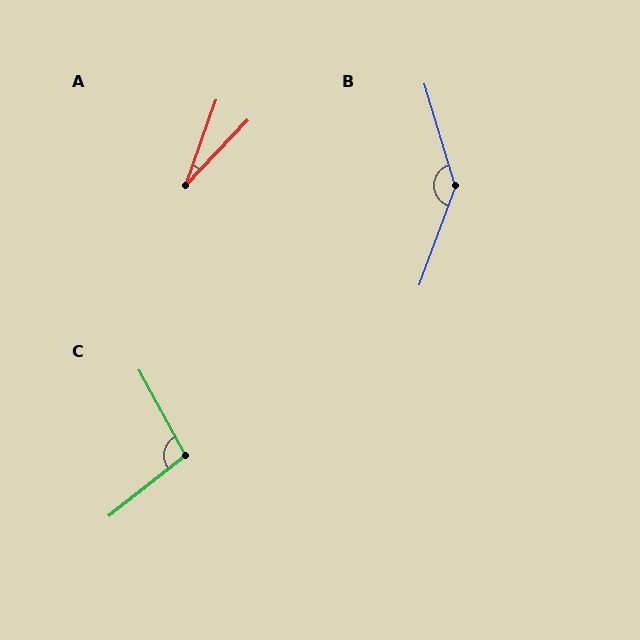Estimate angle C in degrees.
Approximately 100 degrees.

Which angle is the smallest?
A, at approximately 24 degrees.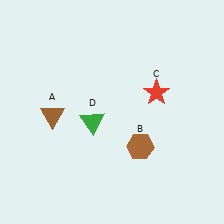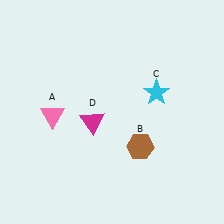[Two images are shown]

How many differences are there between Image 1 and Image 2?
There are 3 differences between the two images.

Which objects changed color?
A changed from brown to pink. C changed from red to cyan. D changed from green to magenta.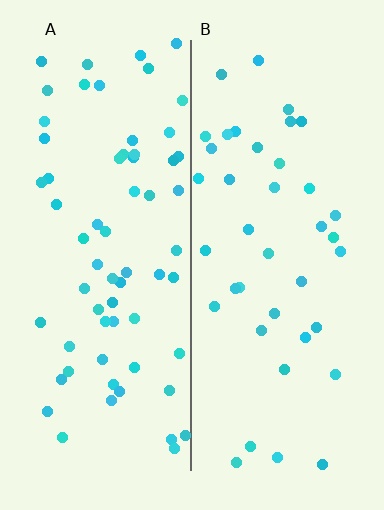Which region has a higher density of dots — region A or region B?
A (the left).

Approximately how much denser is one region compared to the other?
Approximately 1.6× — region A over region B.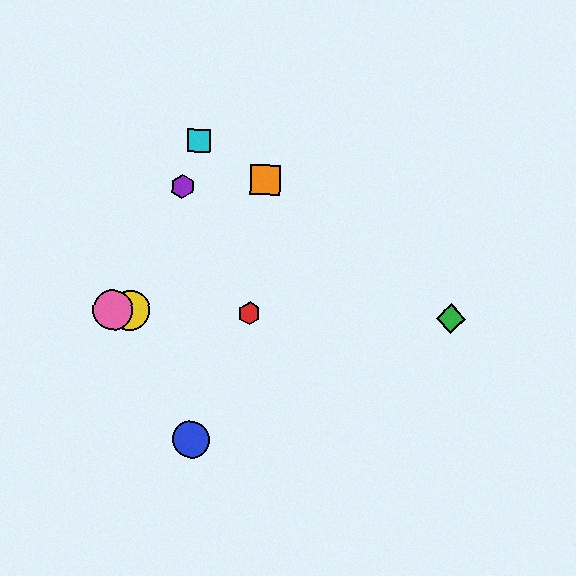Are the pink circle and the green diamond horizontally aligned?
Yes, both are at y≈310.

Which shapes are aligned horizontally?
The red hexagon, the green diamond, the yellow circle, the pink circle are aligned horizontally.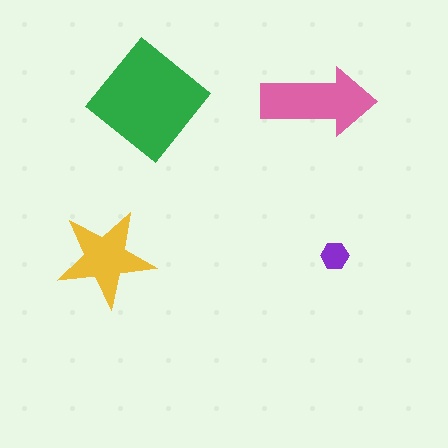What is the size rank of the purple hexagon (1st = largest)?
4th.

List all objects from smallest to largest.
The purple hexagon, the yellow star, the pink arrow, the green diamond.